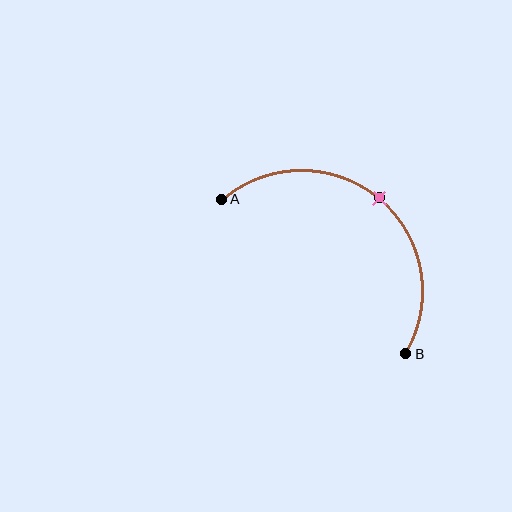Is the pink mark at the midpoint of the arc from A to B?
Yes. The pink mark lies on the arc at equal arc-length from both A and B — it is the arc midpoint.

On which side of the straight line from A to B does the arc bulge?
The arc bulges above and to the right of the straight line connecting A and B.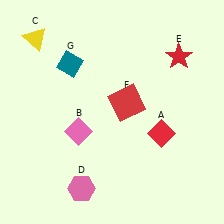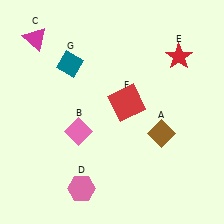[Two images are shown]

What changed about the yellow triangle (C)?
In Image 1, C is yellow. In Image 2, it changed to magenta.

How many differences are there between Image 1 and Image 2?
There are 2 differences between the two images.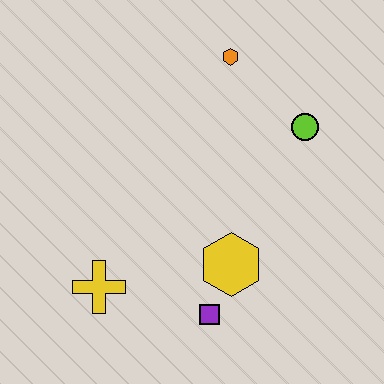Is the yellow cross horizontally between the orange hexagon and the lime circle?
No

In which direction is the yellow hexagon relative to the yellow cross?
The yellow hexagon is to the right of the yellow cross.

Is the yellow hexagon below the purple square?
No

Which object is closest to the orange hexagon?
The lime circle is closest to the orange hexagon.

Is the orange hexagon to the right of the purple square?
Yes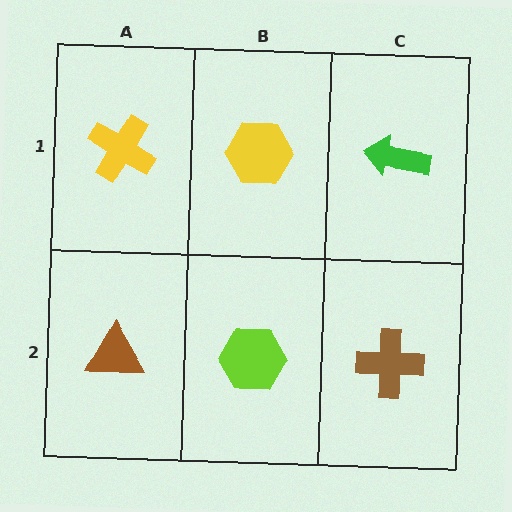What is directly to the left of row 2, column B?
A brown triangle.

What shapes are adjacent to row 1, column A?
A brown triangle (row 2, column A), a yellow hexagon (row 1, column B).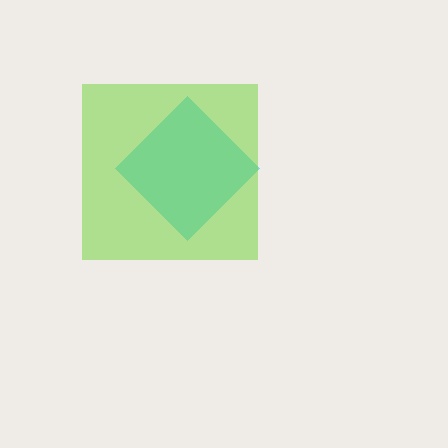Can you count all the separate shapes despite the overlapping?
Yes, there are 2 separate shapes.